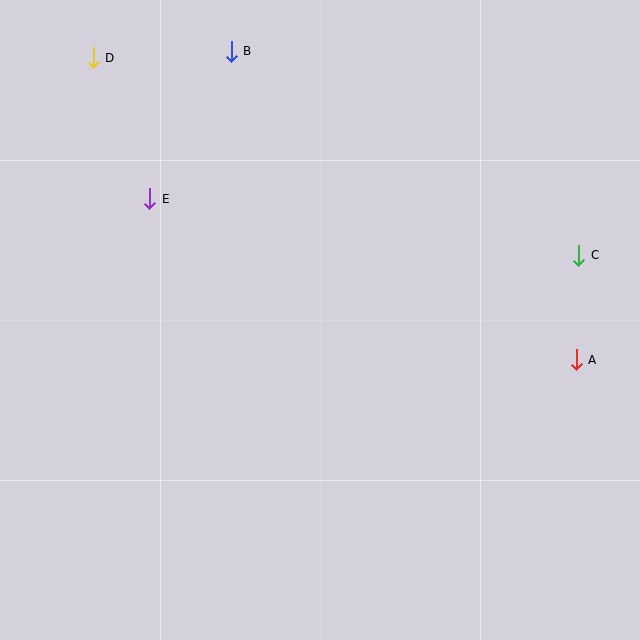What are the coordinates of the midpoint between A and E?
The midpoint between A and E is at (363, 279).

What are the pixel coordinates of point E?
Point E is at (150, 199).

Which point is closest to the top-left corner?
Point D is closest to the top-left corner.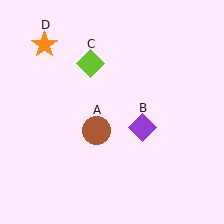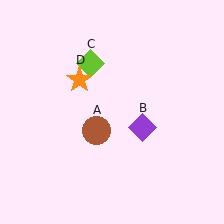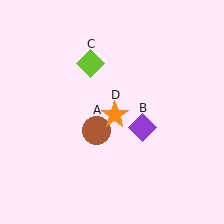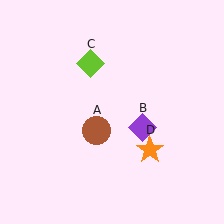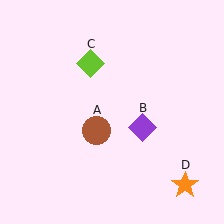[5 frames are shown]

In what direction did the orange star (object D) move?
The orange star (object D) moved down and to the right.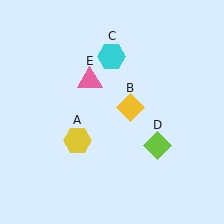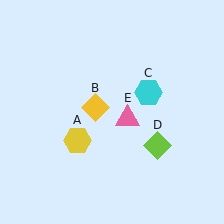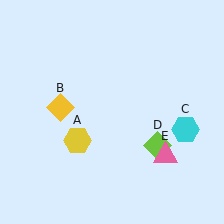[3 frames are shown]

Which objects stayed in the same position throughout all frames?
Yellow hexagon (object A) and lime diamond (object D) remained stationary.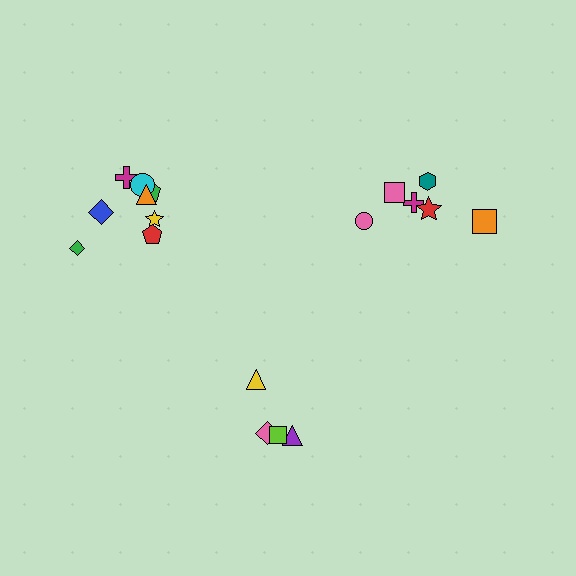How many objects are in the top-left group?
There are 8 objects.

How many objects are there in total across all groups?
There are 18 objects.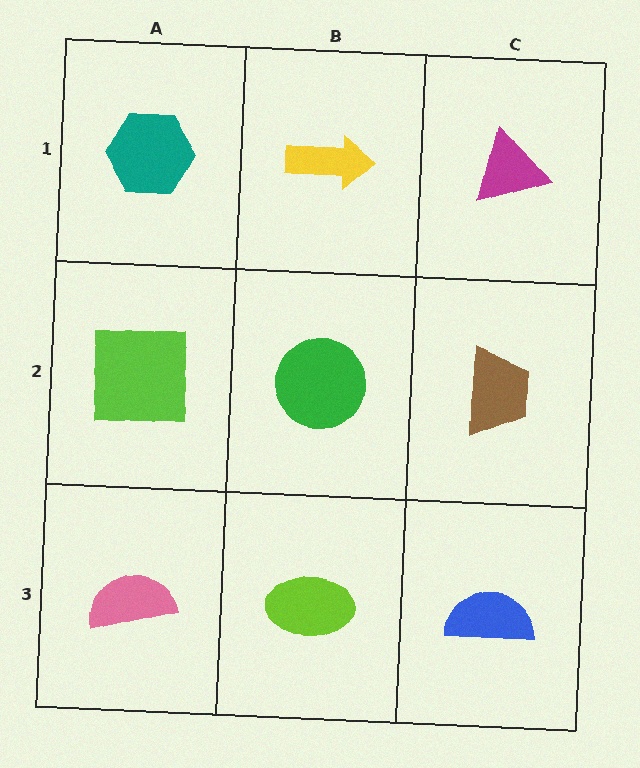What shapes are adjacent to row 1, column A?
A lime square (row 2, column A), a yellow arrow (row 1, column B).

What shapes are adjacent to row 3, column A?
A lime square (row 2, column A), a lime ellipse (row 3, column B).